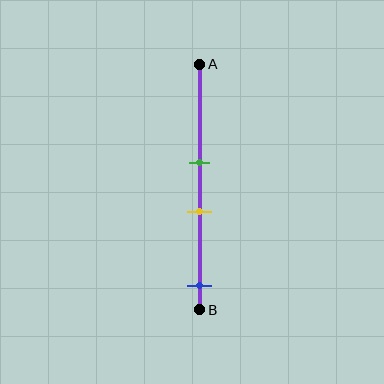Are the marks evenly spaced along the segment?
No, the marks are not evenly spaced.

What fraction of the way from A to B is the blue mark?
The blue mark is approximately 90% (0.9) of the way from A to B.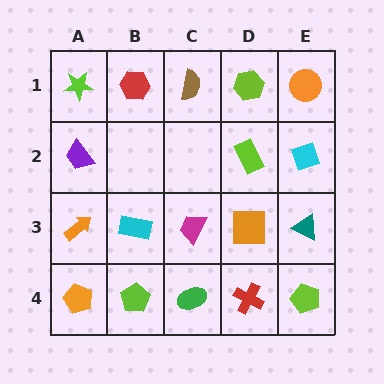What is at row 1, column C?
A brown semicircle.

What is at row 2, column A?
A purple trapezoid.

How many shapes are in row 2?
3 shapes.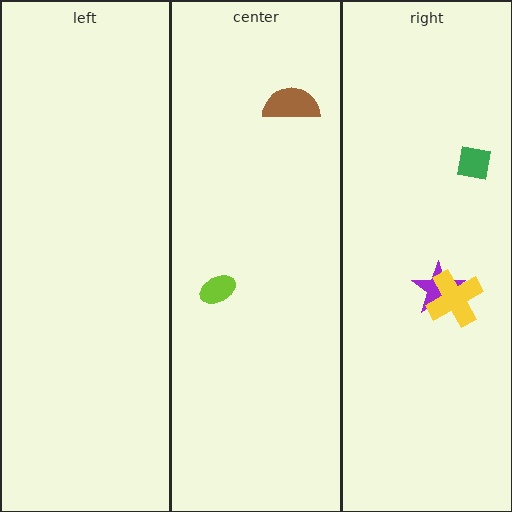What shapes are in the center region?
The brown semicircle, the lime ellipse.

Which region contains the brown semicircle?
The center region.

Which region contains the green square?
The right region.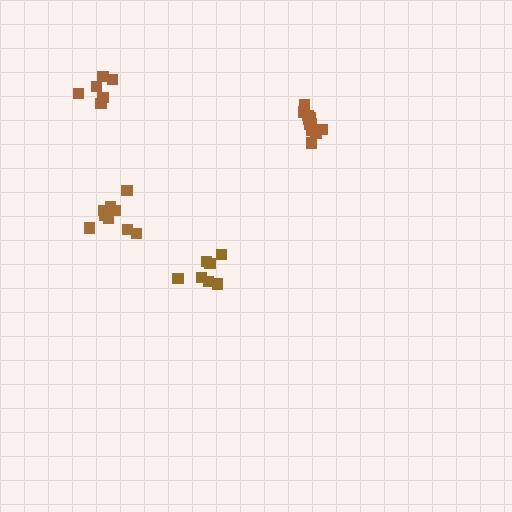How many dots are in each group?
Group 1: 11 dots, Group 2: 7 dots, Group 3: 7 dots, Group 4: 9 dots (34 total).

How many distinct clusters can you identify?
There are 4 distinct clusters.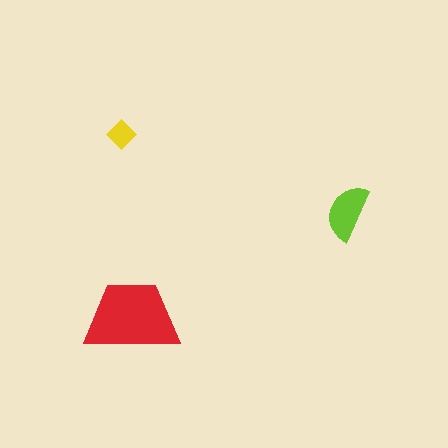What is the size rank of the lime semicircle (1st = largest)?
2nd.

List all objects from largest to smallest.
The red trapezoid, the lime semicircle, the yellow diamond.